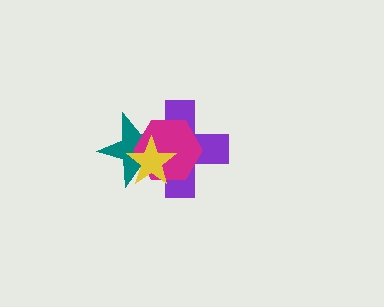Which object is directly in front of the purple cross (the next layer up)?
The teal star is directly in front of the purple cross.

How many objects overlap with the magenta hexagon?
3 objects overlap with the magenta hexagon.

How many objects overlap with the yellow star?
3 objects overlap with the yellow star.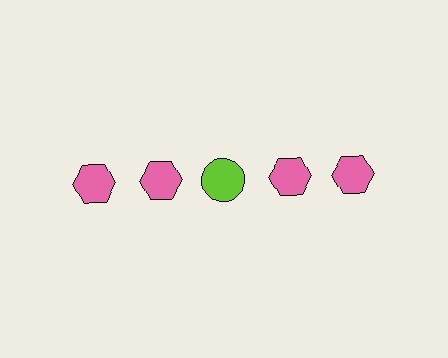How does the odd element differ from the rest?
It differs in both color (lime instead of pink) and shape (circle instead of hexagon).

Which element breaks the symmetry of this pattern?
The lime circle in the top row, center column breaks the symmetry. All other shapes are pink hexagons.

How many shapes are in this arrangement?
There are 5 shapes arranged in a grid pattern.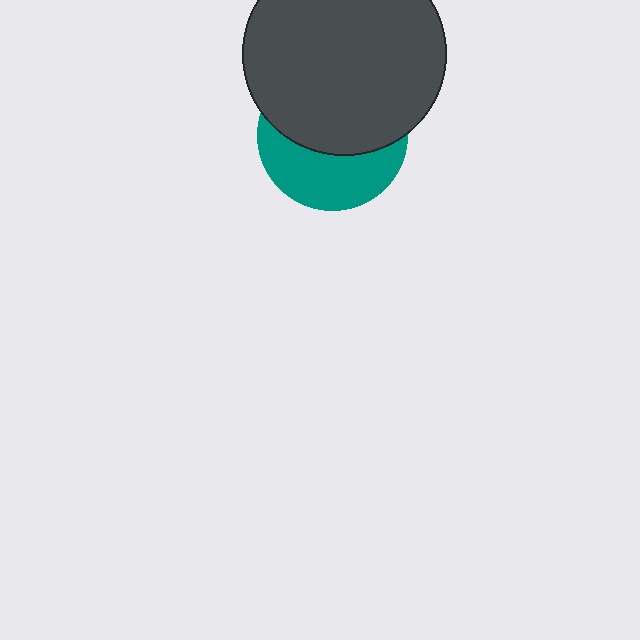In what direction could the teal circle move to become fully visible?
The teal circle could move down. That would shift it out from behind the dark gray circle entirely.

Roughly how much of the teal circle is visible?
A small part of it is visible (roughly 42%).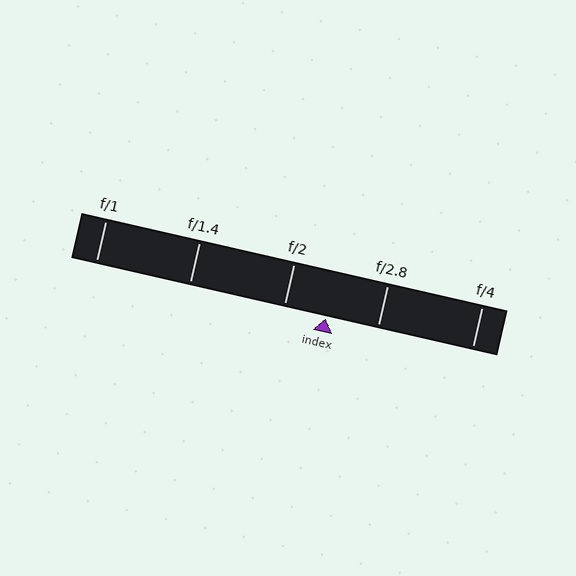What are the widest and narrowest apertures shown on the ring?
The widest aperture shown is f/1 and the narrowest is f/4.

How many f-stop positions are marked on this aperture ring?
There are 5 f-stop positions marked.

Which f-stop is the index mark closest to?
The index mark is closest to f/2.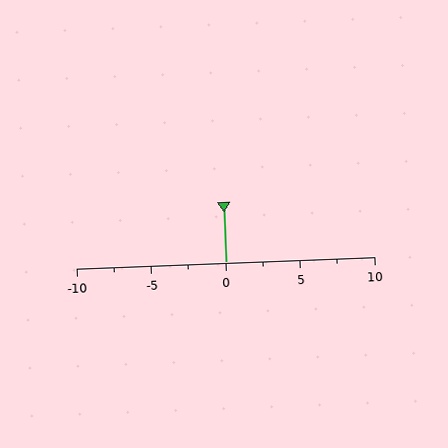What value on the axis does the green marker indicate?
The marker indicates approximately 0.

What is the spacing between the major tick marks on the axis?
The major ticks are spaced 5 apart.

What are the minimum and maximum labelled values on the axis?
The axis runs from -10 to 10.